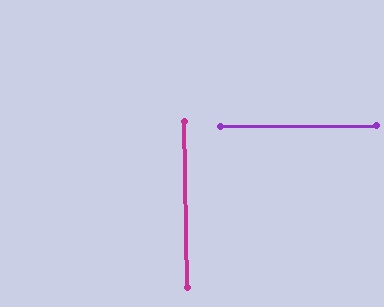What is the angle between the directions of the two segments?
Approximately 89 degrees.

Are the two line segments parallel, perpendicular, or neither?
Perpendicular — they meet at approximately 89°.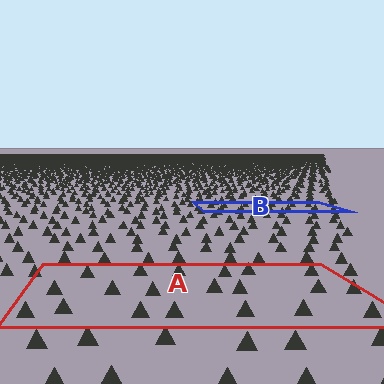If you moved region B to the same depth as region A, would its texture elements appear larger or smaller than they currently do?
They would appear larger. At a closer depth, the same texture elements are projected at a bigger on-screen size.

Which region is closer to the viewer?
Region A is closer. The texture elements there are larger and more spread out.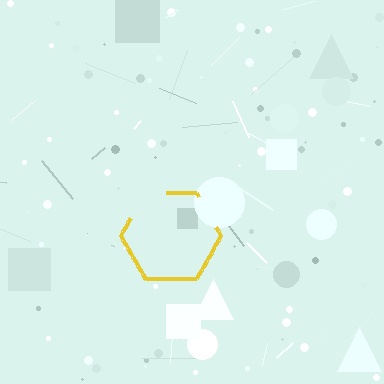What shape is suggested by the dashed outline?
The dashed outline suggests a hexagon.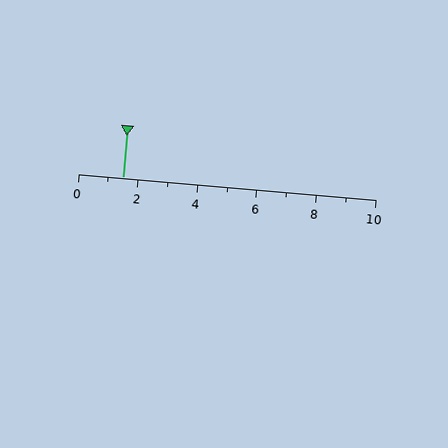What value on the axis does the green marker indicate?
The marker indicates approximately 1.5.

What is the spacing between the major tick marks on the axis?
The major ticks are spaced 2 apart.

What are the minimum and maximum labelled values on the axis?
The axis runs from 0 to 10.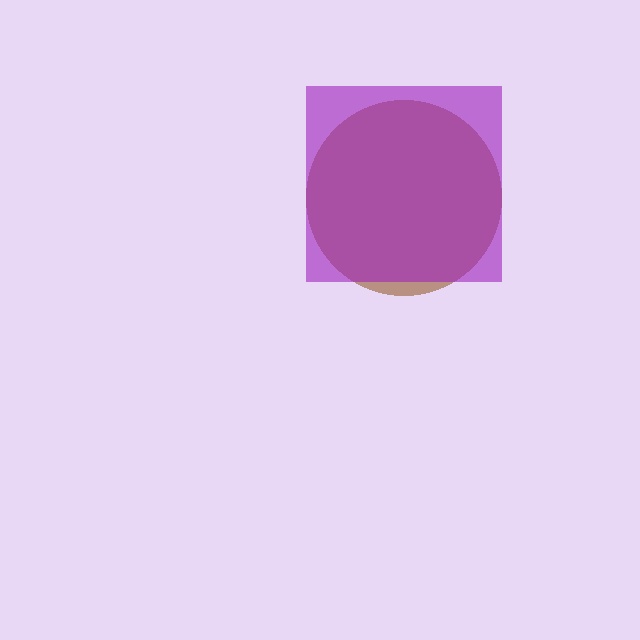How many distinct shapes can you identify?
There are 2 distinct shapes: a brown circle, a purple square.